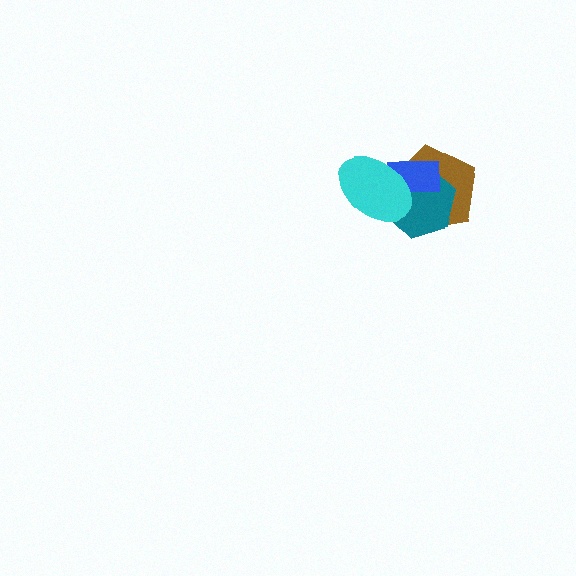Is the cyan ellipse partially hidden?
No, no other shape covers it.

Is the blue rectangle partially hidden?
Yes, it is partially covered by another shape.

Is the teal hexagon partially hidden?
Yes, it is partially covered by another shape.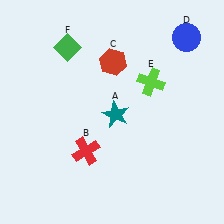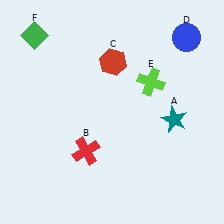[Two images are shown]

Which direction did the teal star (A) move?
The teal star (A) moved right.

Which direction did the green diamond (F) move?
The green diamond (F) moved left.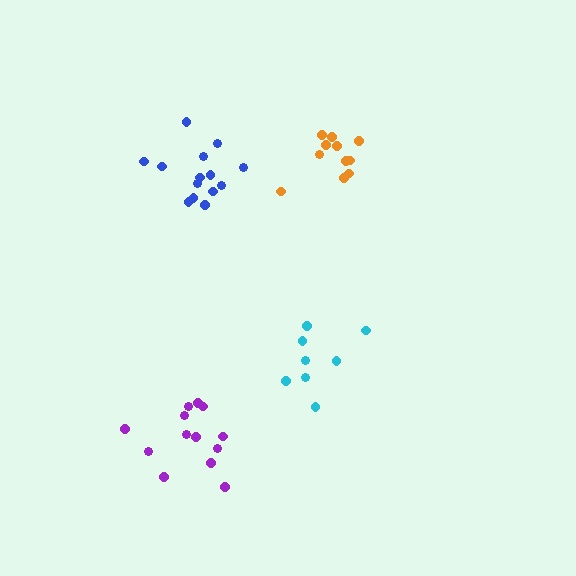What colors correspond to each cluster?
The clusters are colored: cyan, purple, blue, orange.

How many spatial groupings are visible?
There are 4 spatial groupings.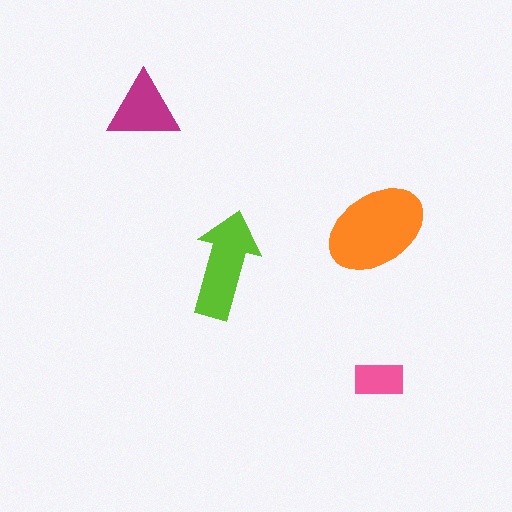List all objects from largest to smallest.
The orange ellipse, the lime arrow, the magenta triangle, the pink rectangle.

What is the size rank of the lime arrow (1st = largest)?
2nd.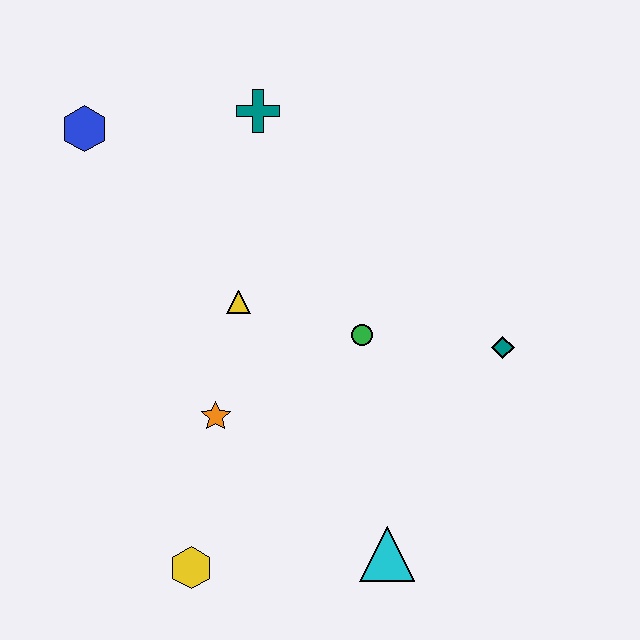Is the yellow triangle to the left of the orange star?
No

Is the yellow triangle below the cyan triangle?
No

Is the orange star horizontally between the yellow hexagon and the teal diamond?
Yes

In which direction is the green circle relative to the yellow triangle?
The green circle is to the right of the yellow triangle.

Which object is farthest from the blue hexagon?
The cyan triangle is farthest from the blue hexagon.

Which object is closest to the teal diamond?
The green circle is closest to the teal diamond.